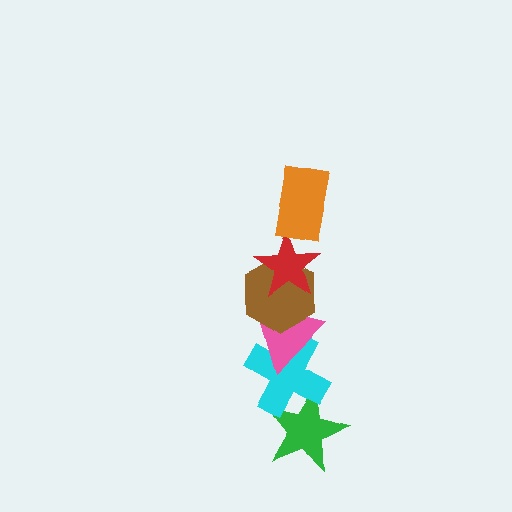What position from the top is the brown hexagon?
The brown hexagon is 3rd from the top.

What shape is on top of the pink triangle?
The brown hexagon is on top of the pink triangle.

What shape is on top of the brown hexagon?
The red star is on top of the brown hexagon.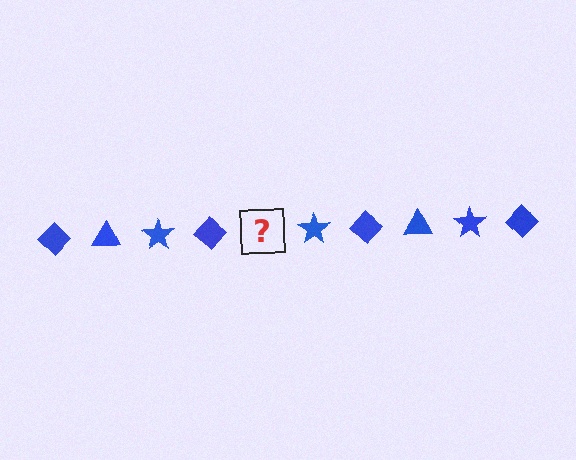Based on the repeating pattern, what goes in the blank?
The blank should be a blue triangle.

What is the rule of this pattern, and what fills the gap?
The rule is that the pattern cycles through diamond, triangle, star shapes in blue. The gap should be filled with a blue triangle.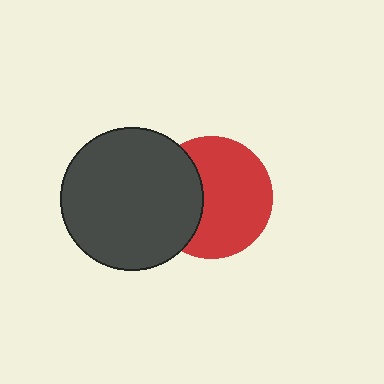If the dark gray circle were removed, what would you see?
You would see the complete red circle.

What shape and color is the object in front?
The object in front is a dark gray circle.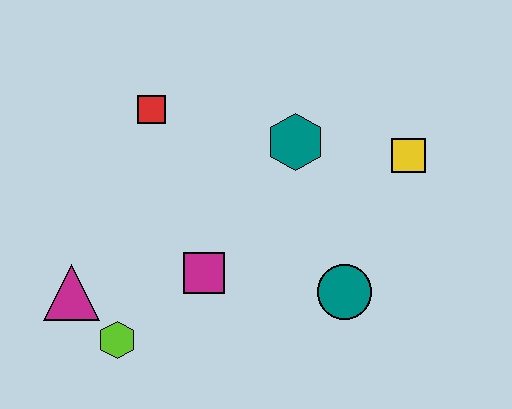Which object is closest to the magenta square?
The lime hexagon is closest to the magenta square.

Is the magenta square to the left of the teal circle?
Yes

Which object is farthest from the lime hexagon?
The yellow square is farthest from the lime hexagon.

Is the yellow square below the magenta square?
No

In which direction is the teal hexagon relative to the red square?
The teal hexagon is to the right of the red square.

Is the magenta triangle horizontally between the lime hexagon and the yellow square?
No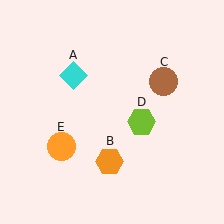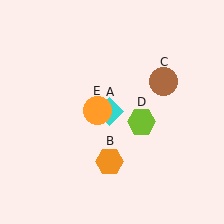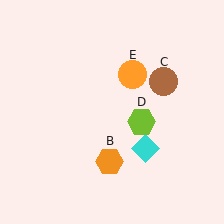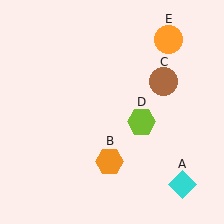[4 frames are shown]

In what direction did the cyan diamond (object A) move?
The cyan diamond (object A) moved down and to the right.